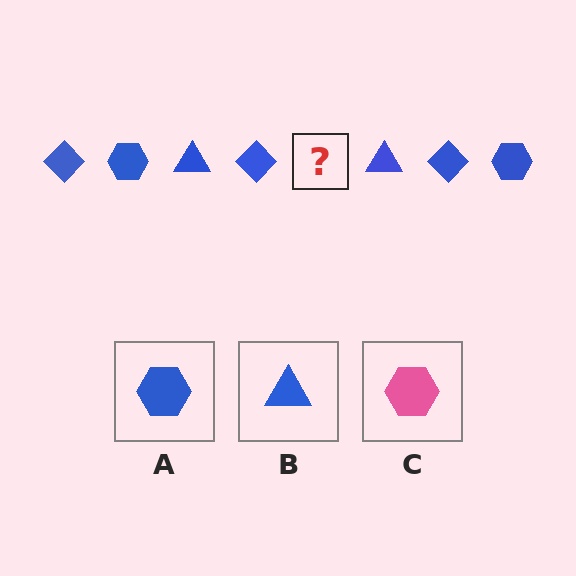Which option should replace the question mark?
Option A.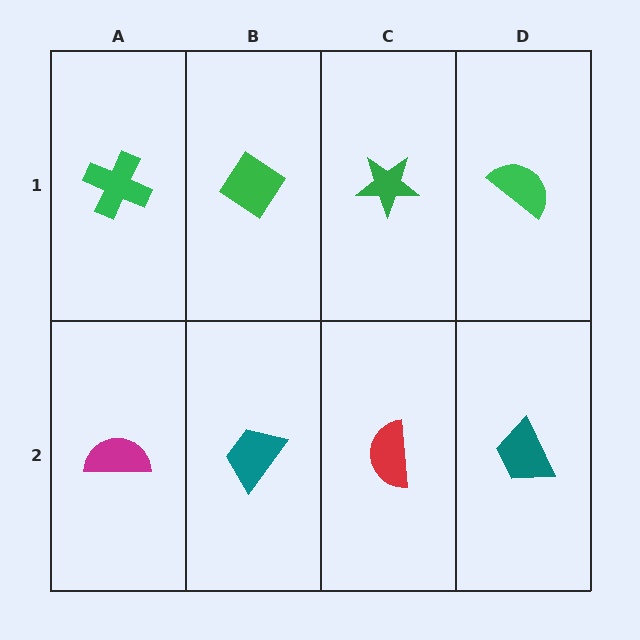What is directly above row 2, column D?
A green semicircle.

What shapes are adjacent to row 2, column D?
A green semicircle (row 1, column D), a red semicircle (row 2, column C).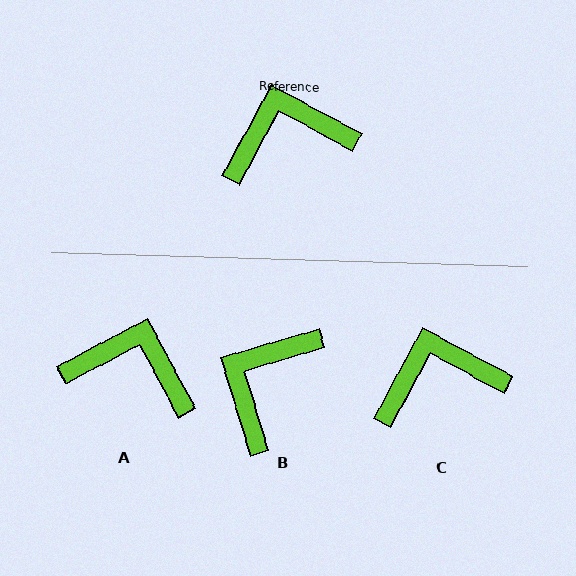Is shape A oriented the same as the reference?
No, it is off by about 33 degrees.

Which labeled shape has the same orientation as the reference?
C.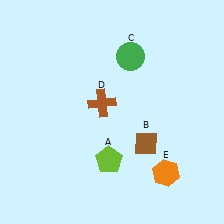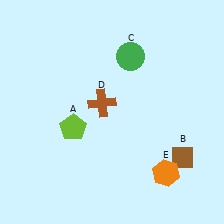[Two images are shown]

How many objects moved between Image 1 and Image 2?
2 objects moved between the two images.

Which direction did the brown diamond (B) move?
The brown diamond (B) moved right.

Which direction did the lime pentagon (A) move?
The lime pentagon (A) moved left.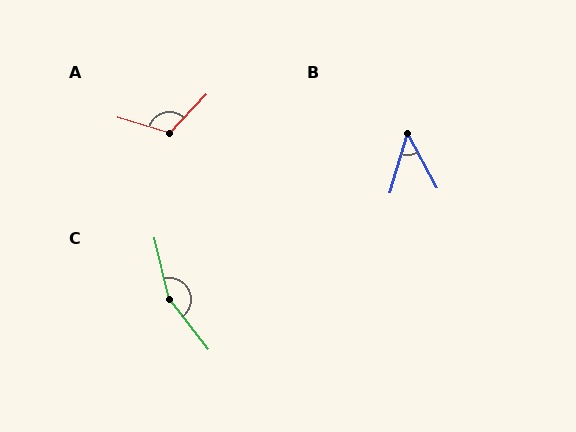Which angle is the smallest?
B, at approximately 45 degrees.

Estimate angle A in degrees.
Approximately 116 degrees.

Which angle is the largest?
C, at approximately 155 degrees.